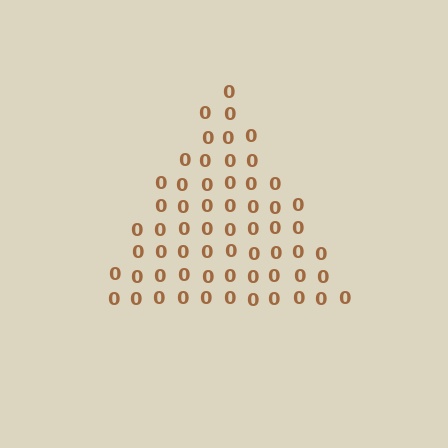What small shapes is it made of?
It is made of small digit 0's.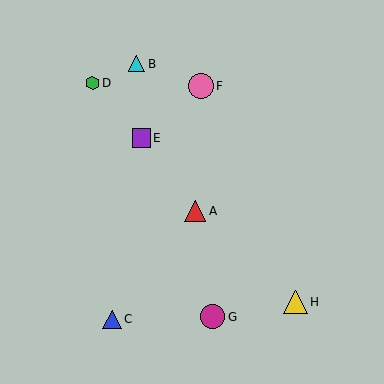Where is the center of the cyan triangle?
The center of the cyan triangle is at (136, 64).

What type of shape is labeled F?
Shape F is a pink circle.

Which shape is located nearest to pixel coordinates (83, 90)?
The green hexagon (labeled D) at (92, 83) is nearest to that location.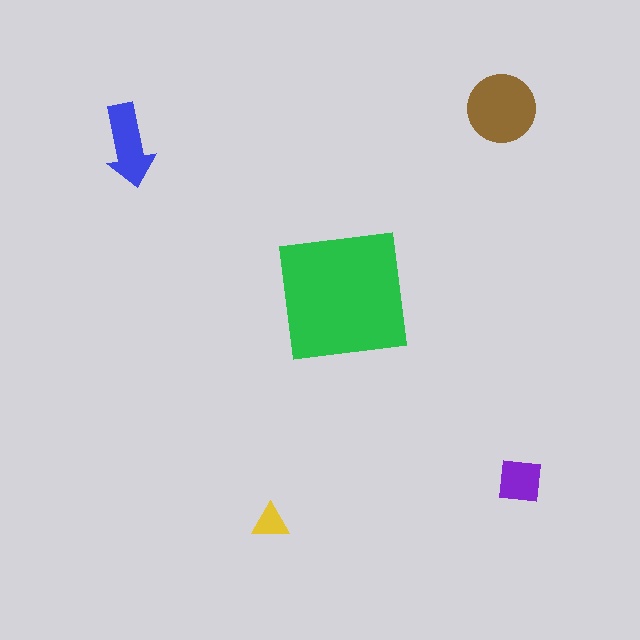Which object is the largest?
The green square.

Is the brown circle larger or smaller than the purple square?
Larger.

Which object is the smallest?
The yellow triangle.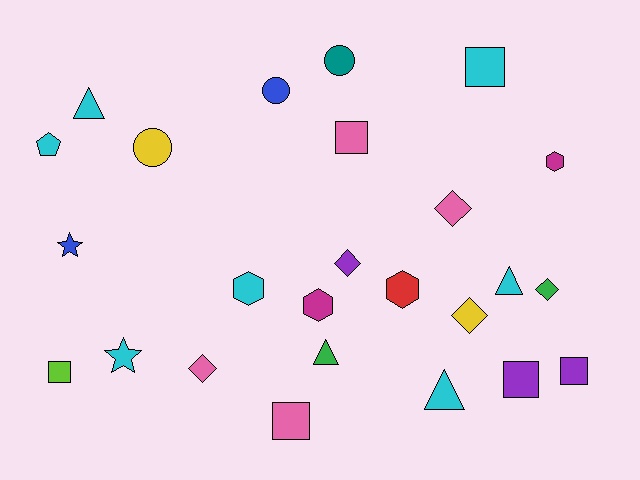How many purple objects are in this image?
There are 3 purple objects.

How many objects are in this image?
There are 25 objects.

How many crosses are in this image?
There are no crosses.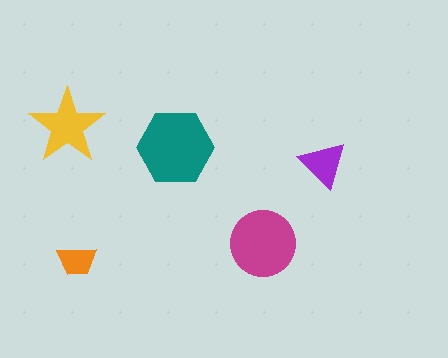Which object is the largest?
The teal hexagon.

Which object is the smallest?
The orange trapezoid.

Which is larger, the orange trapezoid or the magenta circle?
The magenta circle.